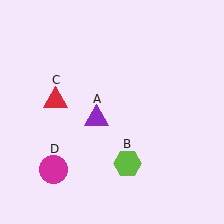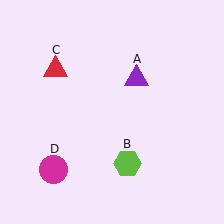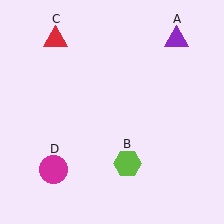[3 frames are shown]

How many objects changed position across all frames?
2 objects changed position: purple triangle (object A), red triangle (object C).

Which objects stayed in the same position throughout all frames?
Lime hexagon (object B) and magenta circle (object D) remained stationary.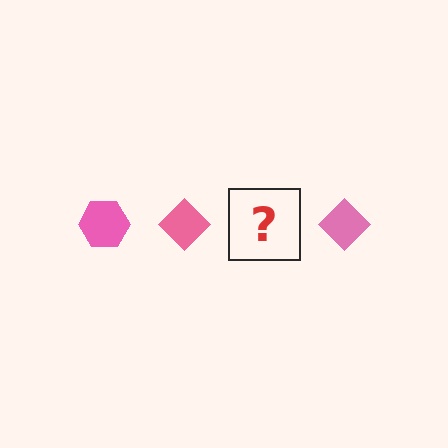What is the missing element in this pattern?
The missing element is a pink hexagon.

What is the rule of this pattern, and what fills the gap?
The rule is that the pattern cycles through hexagon, diamond shapes in pink. The gap should be filled with a pink hexagon.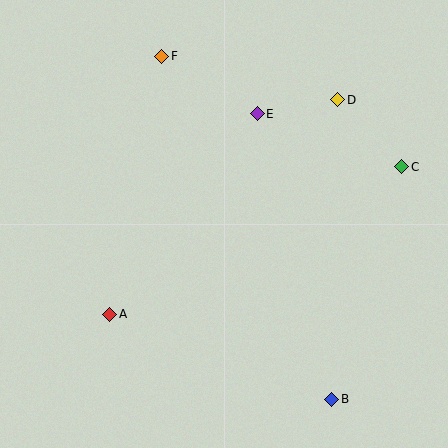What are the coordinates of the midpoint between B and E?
The midpoint between B and E is at (294, 257).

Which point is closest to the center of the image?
Point E at (257, 114) is closest to the center.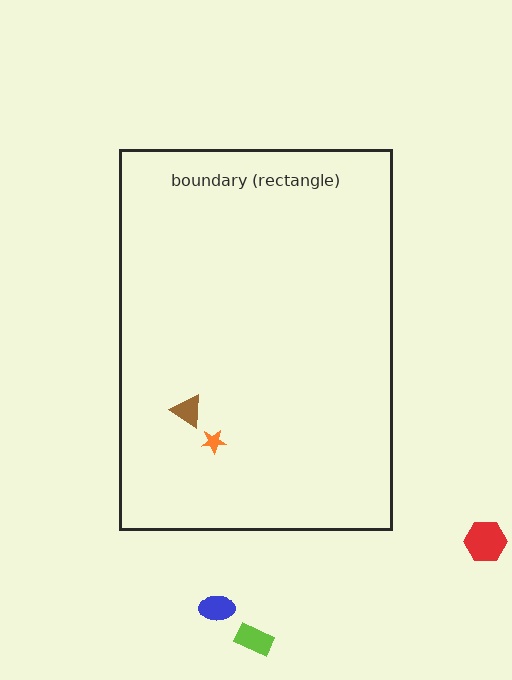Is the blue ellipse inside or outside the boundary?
Outside.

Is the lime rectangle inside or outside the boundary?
Outside.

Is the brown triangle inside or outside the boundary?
Inside.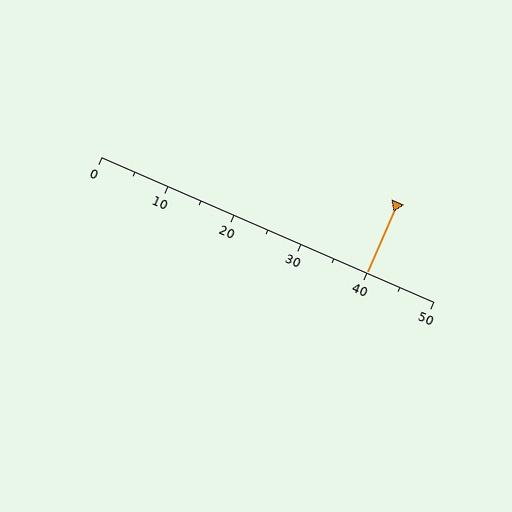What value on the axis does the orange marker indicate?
The marker indicates approximately 40.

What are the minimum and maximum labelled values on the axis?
The axis runs from 0 to 50.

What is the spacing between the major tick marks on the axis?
The major ticks are spaced 10 apart.